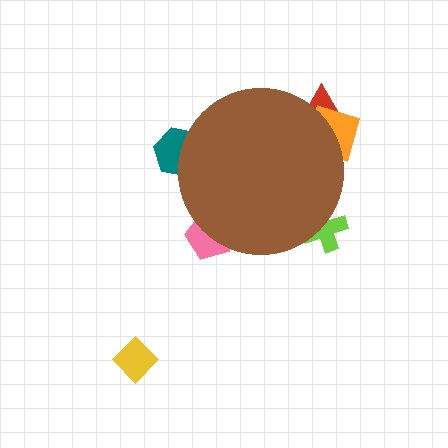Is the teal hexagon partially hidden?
Yes, the teal hexagon is partially hidden behind the brown circle.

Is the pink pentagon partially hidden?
Yes, the pink pentagon is partially hidden behind the brown circle.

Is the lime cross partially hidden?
Yes, the lime cross is partially hidden behind the brown circle.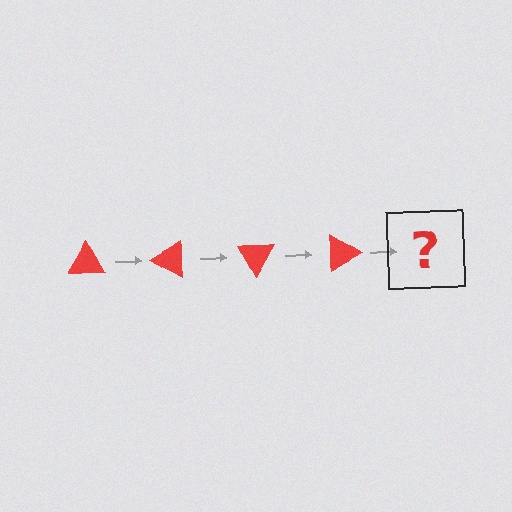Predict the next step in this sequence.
The next step is a red triangle rotated 120 degrees.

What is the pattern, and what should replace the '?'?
The pattern is that the triangle rotates 30 degrees each step. The '?' should be a red triangle rotated 120 degrees.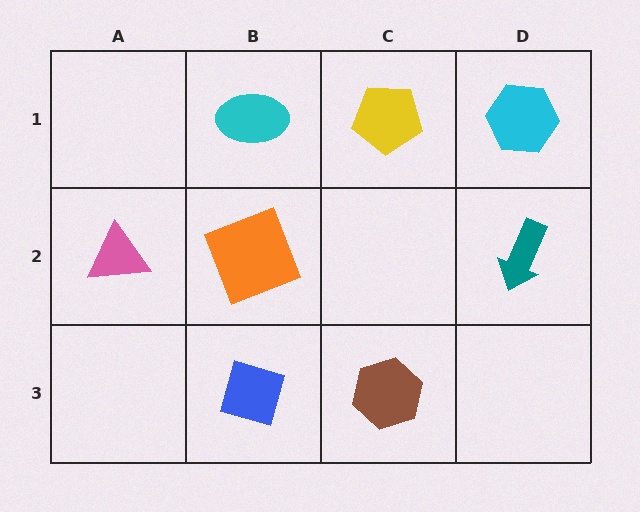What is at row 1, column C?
A yellow pentagon.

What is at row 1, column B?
A cyan ellipse.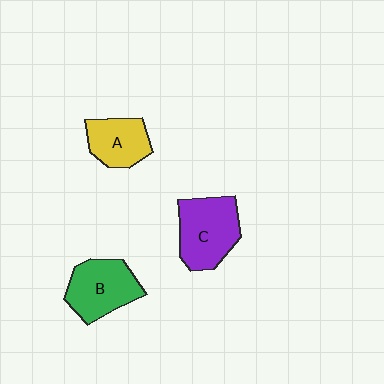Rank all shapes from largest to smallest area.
From largest to smallest: C (purple), B (green), A (yellow).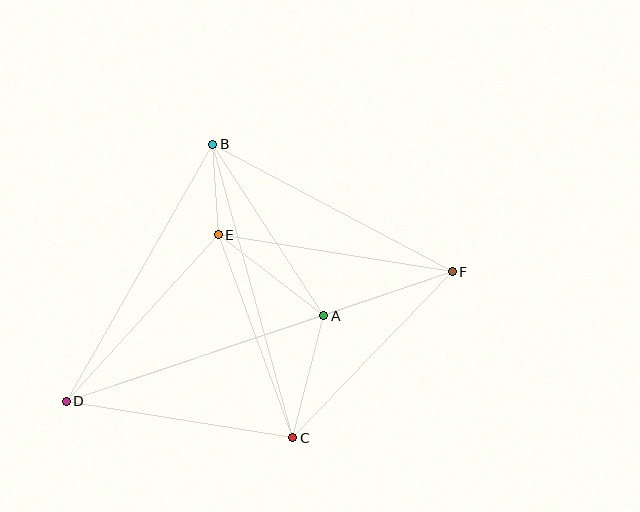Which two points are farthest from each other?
Points D and F are farthest from each other.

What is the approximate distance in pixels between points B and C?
The distance between B and C is approximately 304 pixels.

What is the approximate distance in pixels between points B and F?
The distance between B and F is approximately 271 pixels.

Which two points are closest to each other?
Points B and E are closest to each other.